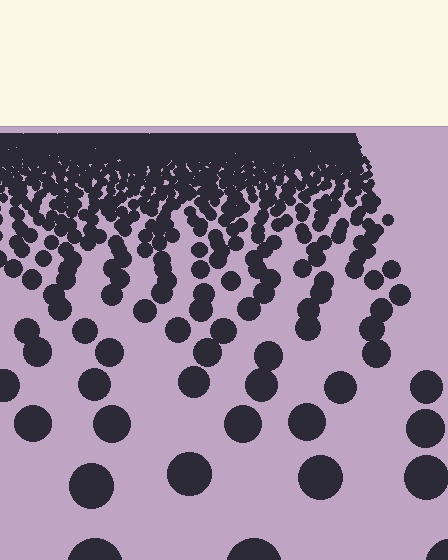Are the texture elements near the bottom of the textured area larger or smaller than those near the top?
Larger. Near the bottom, elements are closer to the viewer and appear at a bigger on-screen size.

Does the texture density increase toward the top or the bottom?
Density increases toward the top.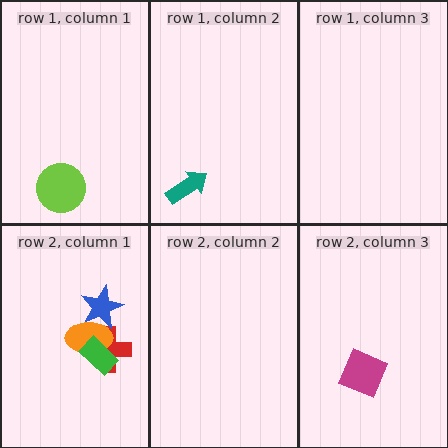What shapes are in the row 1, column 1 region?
The lime circle.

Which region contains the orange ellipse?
The row 2, column 1 region.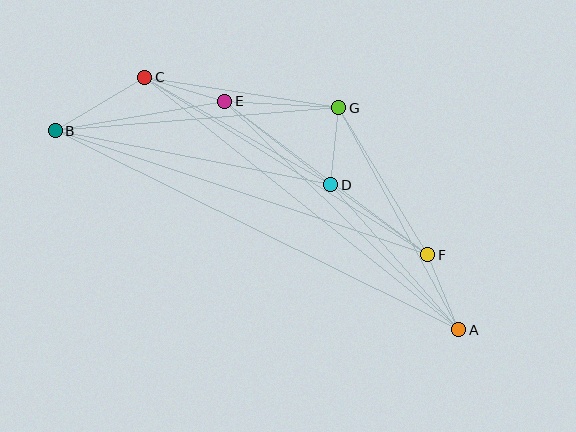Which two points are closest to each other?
Points D and G are closest to each other.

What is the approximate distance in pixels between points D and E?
The distance between D and E is approximately 135 pixels.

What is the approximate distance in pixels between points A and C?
The distance between A and C is approximately 403 pixels.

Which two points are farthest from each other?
Points A and B are farthest from each other.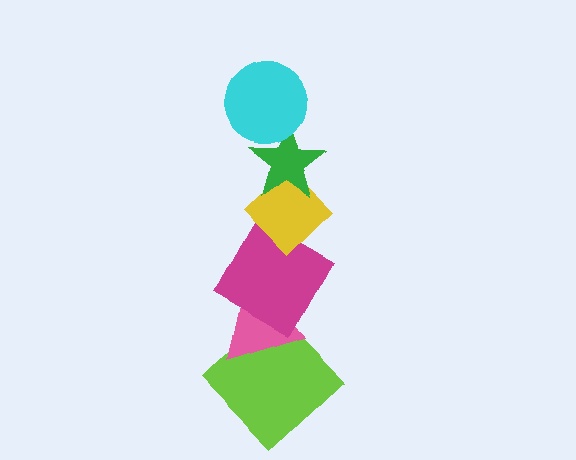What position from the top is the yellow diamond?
The yellow diamond is 3rd from the top.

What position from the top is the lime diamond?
The lime diamond is 6th from the top.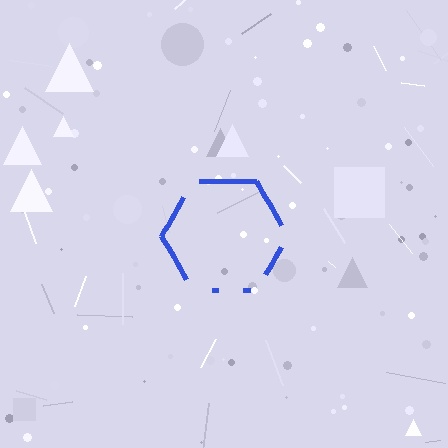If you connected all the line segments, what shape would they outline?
They would outline a hexagon.